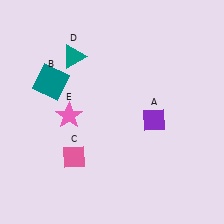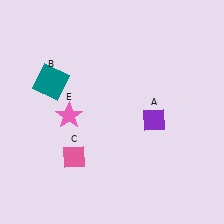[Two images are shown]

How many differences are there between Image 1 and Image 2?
There is 1 difference between the two images.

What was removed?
The teal triangle (D) was removed in Image 2.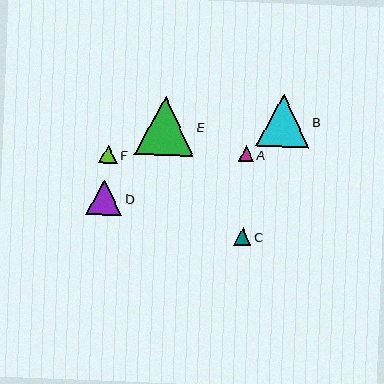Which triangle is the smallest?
Triangle A is the smallest with a size of approximately 15 pixels.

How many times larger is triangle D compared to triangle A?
Triangle D is approximately 2.3 times the size of triangle A.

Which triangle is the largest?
Triangle E is the largest with a size of approximately 59 pixels.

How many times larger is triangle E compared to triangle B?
Triangle E is approximately 1.1 times the size of triangle B.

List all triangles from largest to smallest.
From largest to smallest: E, B, D, F, C, A.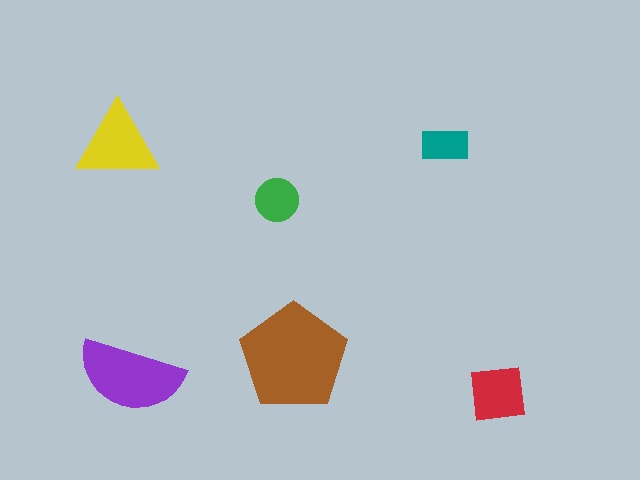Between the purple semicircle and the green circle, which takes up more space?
The purple semicircle.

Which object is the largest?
The brown pentagon.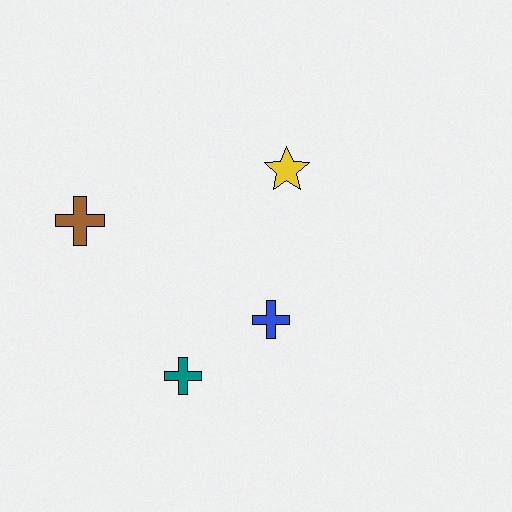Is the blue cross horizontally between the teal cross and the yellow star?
Yes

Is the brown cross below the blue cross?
No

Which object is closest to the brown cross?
The teal cross is closest to the brown cross.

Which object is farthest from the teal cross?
The yellow star is farthest from the teal cross.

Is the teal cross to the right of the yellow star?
No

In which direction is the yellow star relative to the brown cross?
The yellow star is to the right of the brown cross.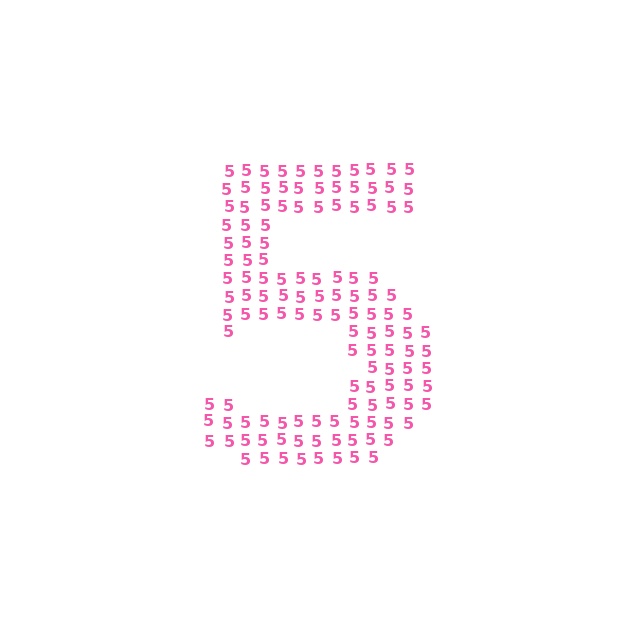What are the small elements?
The small elements are digit 5's.